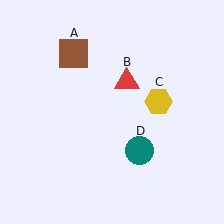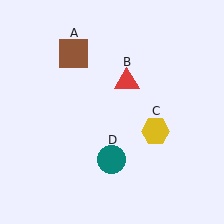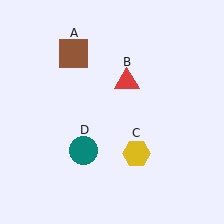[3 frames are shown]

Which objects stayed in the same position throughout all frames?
Brown square (object A) and red triangle (object B) remained stationary.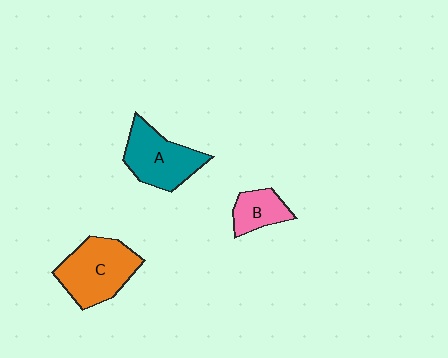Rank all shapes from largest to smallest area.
From largest to smallest: C (orange), A (teal), B (pink).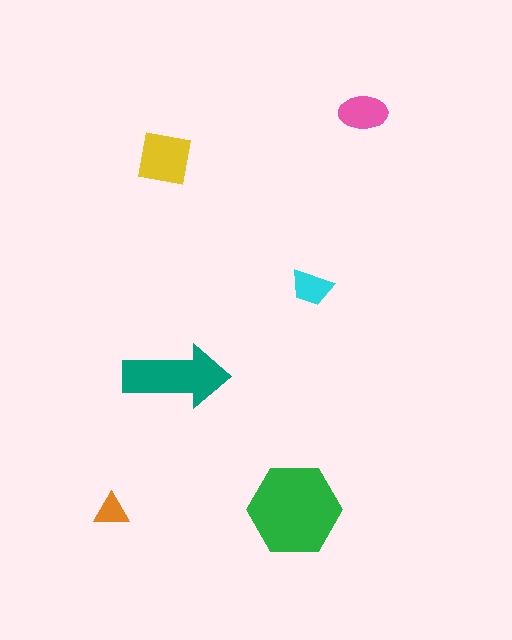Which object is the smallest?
The orange triangle.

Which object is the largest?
The green hexagon.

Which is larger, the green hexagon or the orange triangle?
The green hexagon.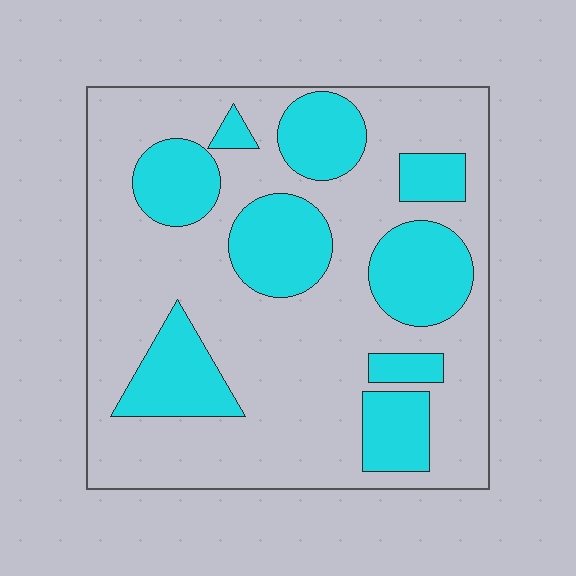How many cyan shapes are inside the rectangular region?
9.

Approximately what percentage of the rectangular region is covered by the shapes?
Approximately 30%.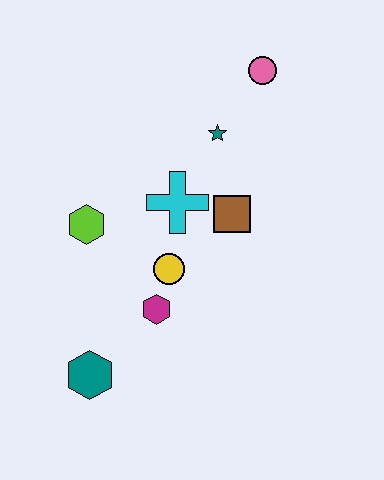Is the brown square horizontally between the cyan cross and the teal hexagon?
No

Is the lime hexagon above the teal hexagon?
Yes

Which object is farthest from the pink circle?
The teal hexagon is farthest from the pink circle.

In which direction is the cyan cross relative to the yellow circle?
The cyan cross is above the yellow circle.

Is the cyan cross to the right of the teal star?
No